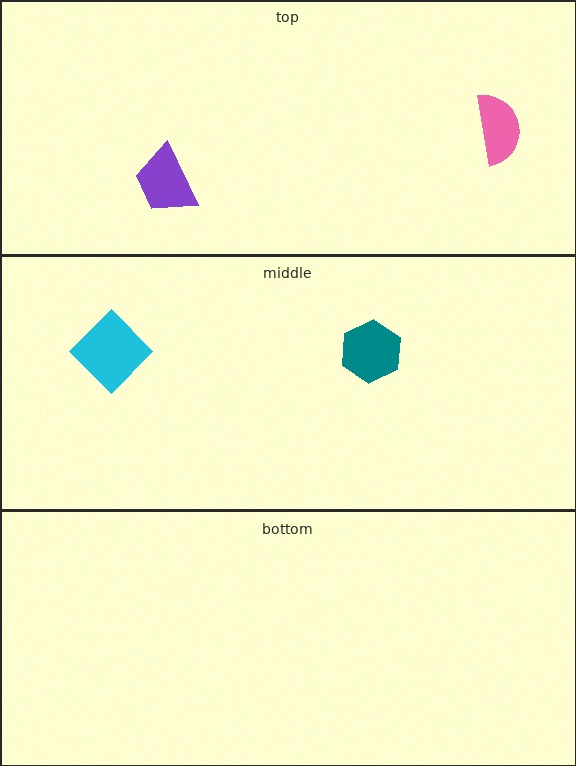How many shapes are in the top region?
2.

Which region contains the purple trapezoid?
The top region.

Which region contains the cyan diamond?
The middle region.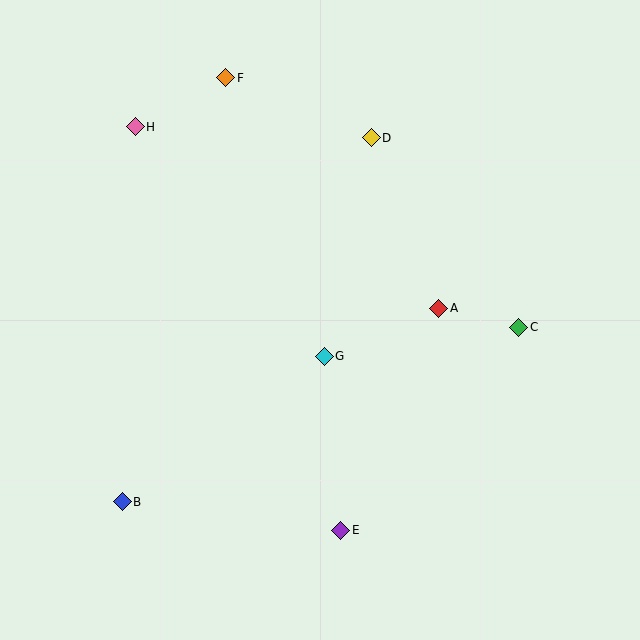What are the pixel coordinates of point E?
Point E is at (341, 530).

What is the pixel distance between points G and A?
The distance between G and A is 124 pixels.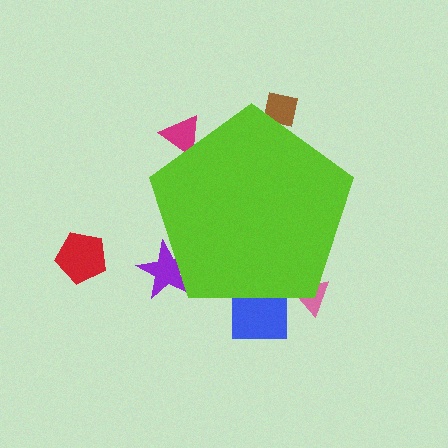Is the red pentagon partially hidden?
No, the red pentagon is fully visible.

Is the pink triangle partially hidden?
Yes, the pink triangle is partially hidden behind the lime pentagon.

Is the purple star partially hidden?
Yes, the purple star is partially hidden behind the lime pentagon.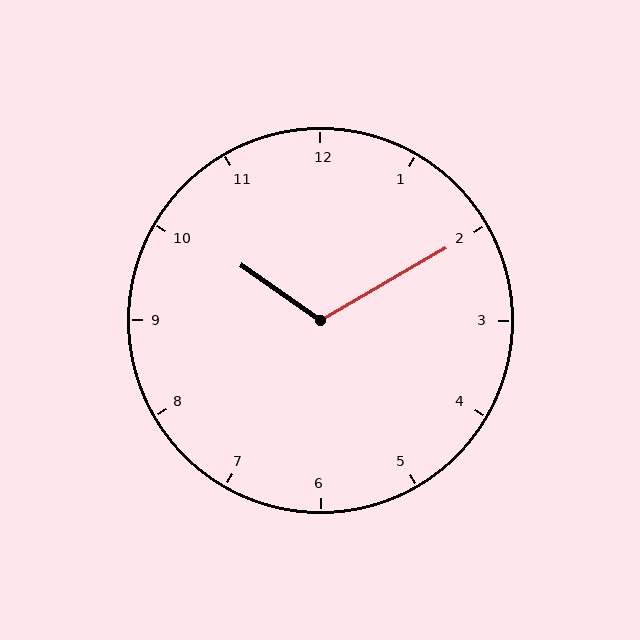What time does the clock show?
10:10.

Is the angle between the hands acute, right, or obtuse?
It is obtuse.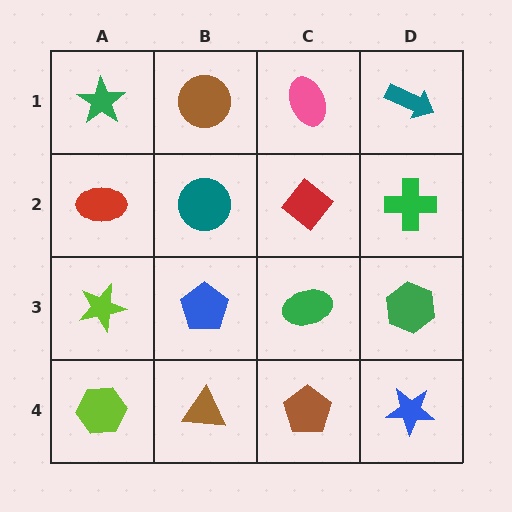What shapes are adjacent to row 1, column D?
A green cross (row 2, column D), a pink ellipse (row 1, column C).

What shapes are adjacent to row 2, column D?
A teal arrow (row 1, column D), a green hexagon (row 3, column D), a red diamond (row 2, column C).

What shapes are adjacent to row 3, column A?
A red ellipse (row 2, column A), a lime hexagon (row 4, column A), a blue pentagon (row 3, column B).